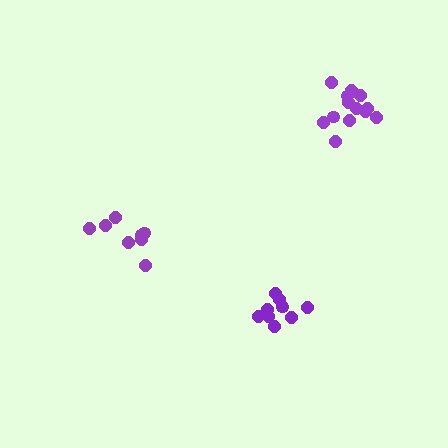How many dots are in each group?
Group 1: 13 dots, Group 2: 8 dots, Group 3: 9 dots (30 total).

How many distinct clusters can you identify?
There are 3 distinct clusters.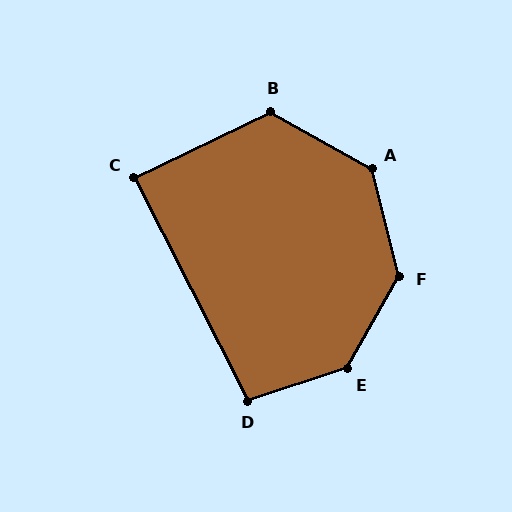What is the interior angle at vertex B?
Approximately 125 degrees (obtuse).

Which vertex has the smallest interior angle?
C, at approximately 89 degrees.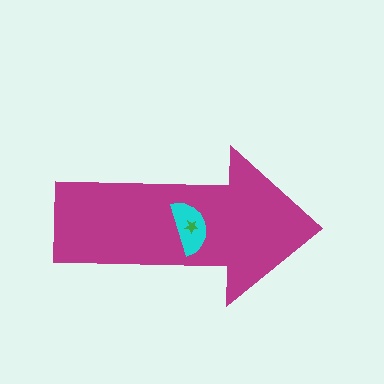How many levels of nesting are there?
3.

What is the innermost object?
The green star.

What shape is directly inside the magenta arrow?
The cyan semicircle.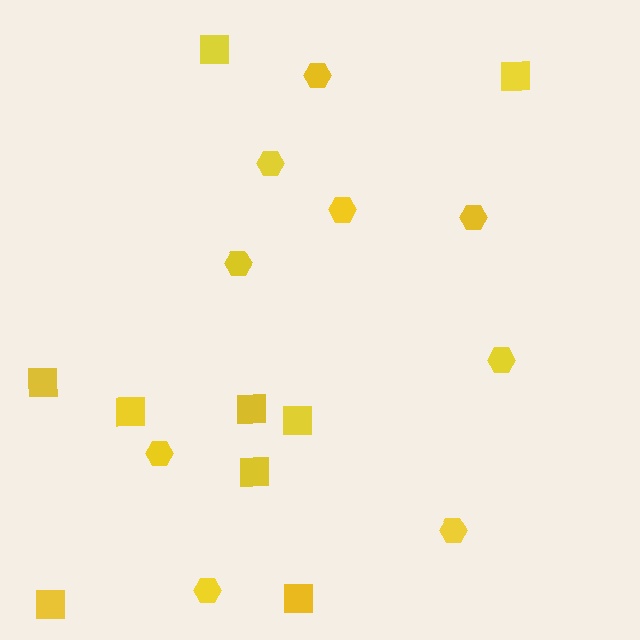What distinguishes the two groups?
There are 2 groups: one group of squares (9) and one group of hexagons (9).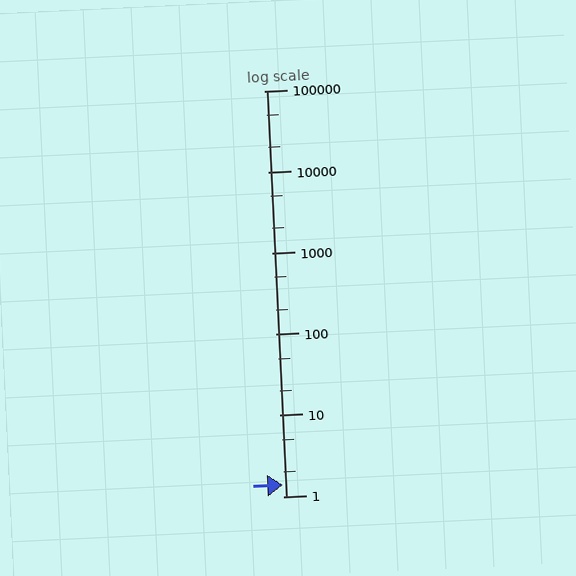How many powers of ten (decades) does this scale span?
The scale spans 5 decades, from 1 to 100000.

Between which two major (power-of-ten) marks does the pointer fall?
The pointer is between 1 and 10.